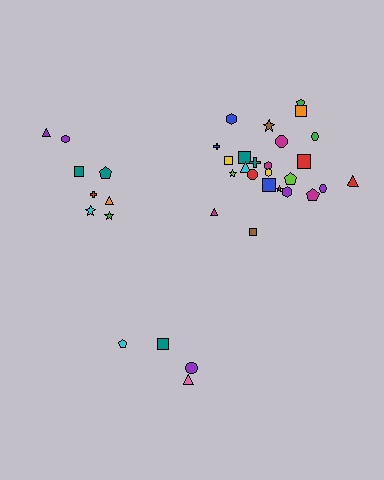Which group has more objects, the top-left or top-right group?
The top-right group.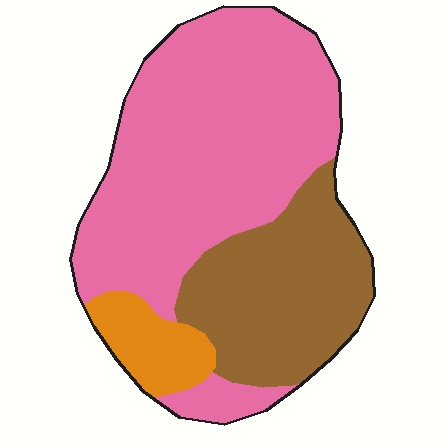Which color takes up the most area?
Pink, at roughly 60%.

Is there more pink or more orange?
Pink.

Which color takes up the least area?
Orange, at roughly 10%.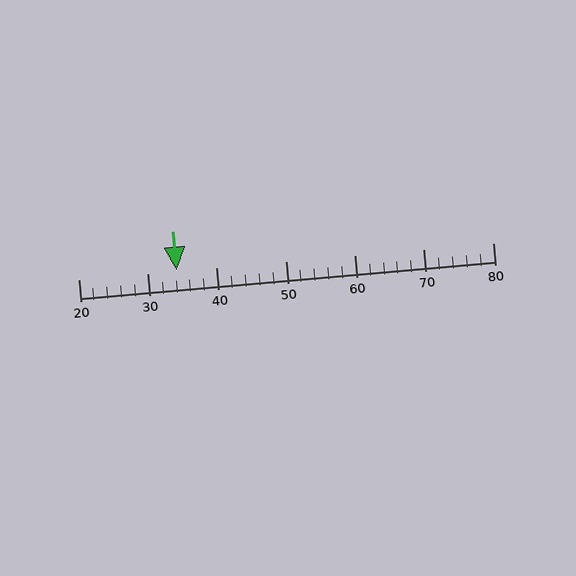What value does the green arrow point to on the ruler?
The green arrow points to approximately 34.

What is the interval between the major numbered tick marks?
The major tick marks are spaced 10 units apart.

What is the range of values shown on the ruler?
The ruler shows values from 20 to 80.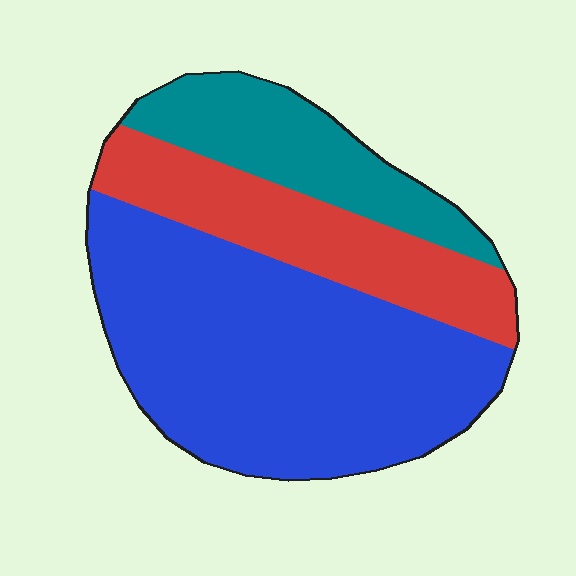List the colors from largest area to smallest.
From largest to smallest: blue, red, teal.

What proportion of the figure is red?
Red covers 24% of the figure.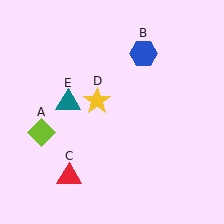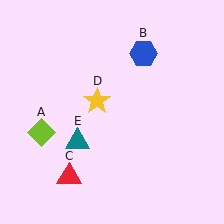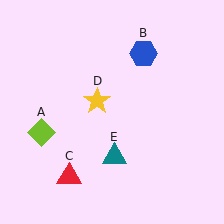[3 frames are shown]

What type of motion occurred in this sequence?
The teal triangle (object E) rotated counterclockwise around the center of the scene.